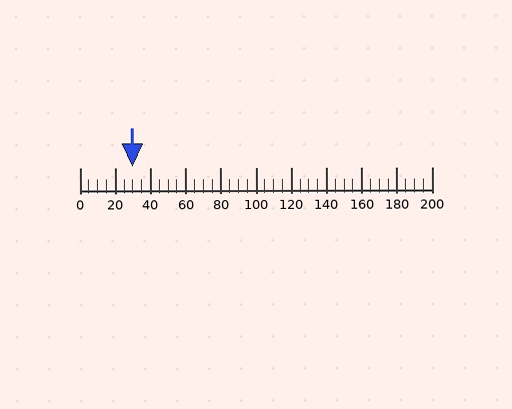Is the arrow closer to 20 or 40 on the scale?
The arrow is closer to 40.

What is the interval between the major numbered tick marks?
The major tick marks are spaced 20 units apart.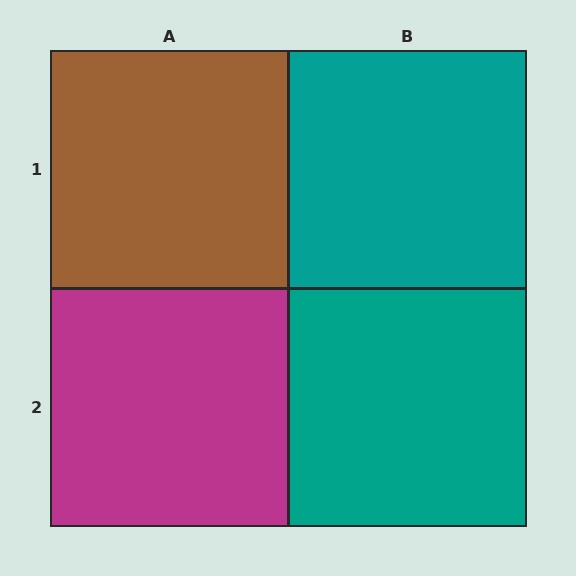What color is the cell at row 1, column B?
Teal.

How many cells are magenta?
1 cell is magenta.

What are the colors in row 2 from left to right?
Magenta, teal.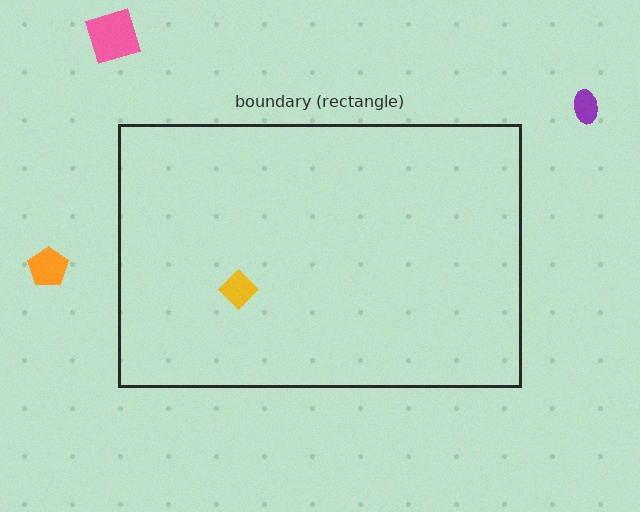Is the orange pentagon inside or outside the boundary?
Outside.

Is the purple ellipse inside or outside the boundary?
Outside.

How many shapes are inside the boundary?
1 inside, 3 outside.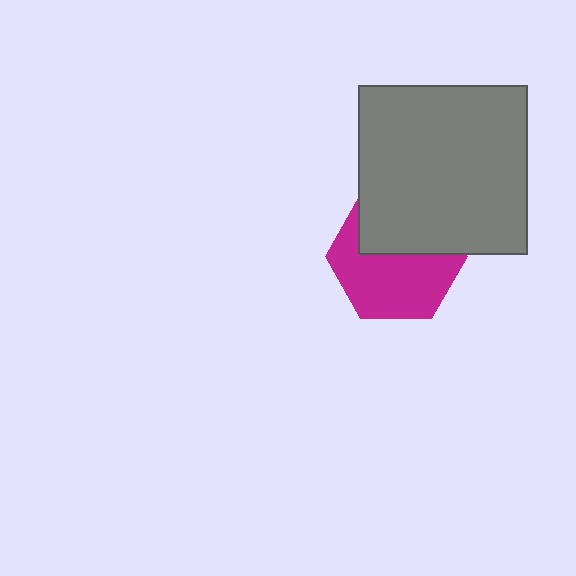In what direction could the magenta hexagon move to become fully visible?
The magenta hexagon could move down. That would shift it out from behind the gray square entirely.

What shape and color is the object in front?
The object in front is a gray square.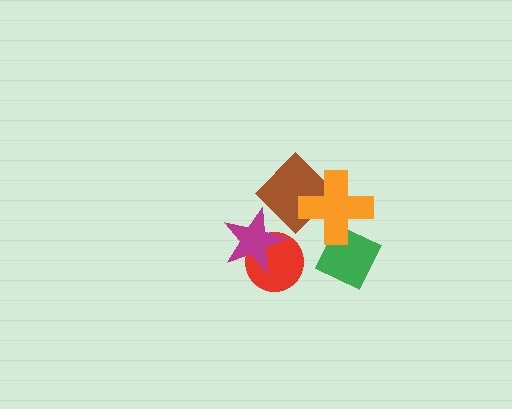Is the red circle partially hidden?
Yes, it is partially covered by another shape.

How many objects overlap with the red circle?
1 object overlaps with the red circle.